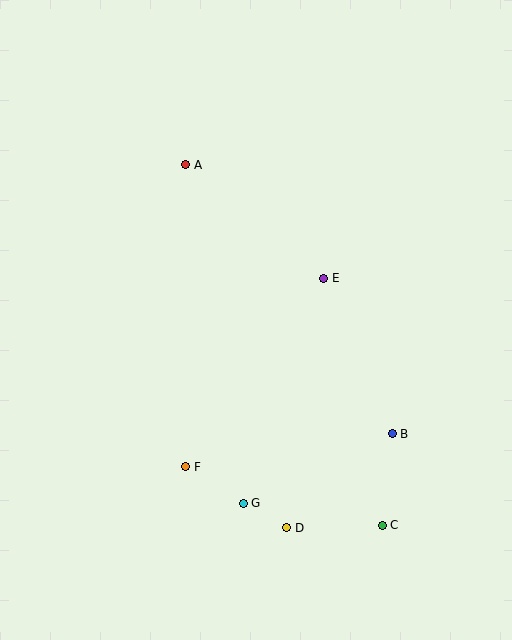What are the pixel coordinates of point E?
Point E is at (324, 278).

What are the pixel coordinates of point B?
Point B is at (392, 434).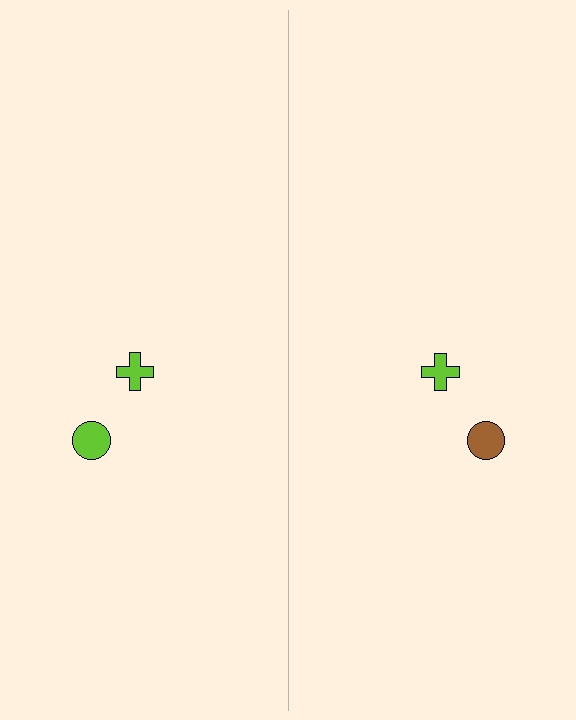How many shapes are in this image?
There are 4 shapes in this image.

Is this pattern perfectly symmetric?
No, the pattern is not perfectly symmetric. The brown circle on the right side breaks the symmetry — its mirror counterpart is lime.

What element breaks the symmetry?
The brown circle on the right side breaks the symmetry — its mirror counterpart is lime.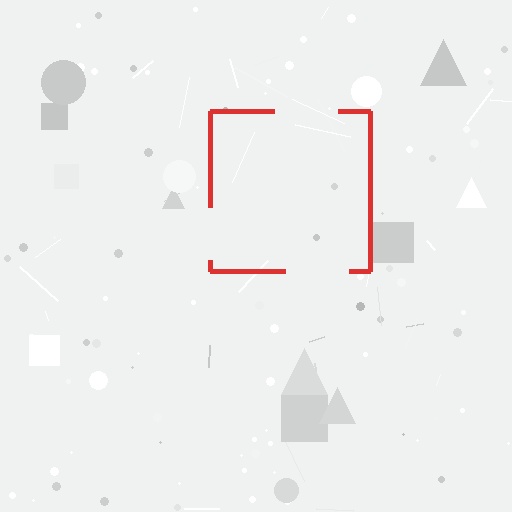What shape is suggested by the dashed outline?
The dashed outline suggests a square.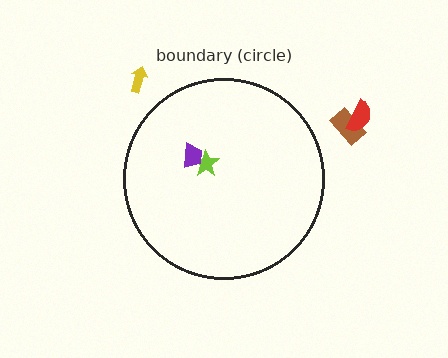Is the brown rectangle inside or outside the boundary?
Outside.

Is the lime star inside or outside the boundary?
Inside.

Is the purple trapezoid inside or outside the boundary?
Inside.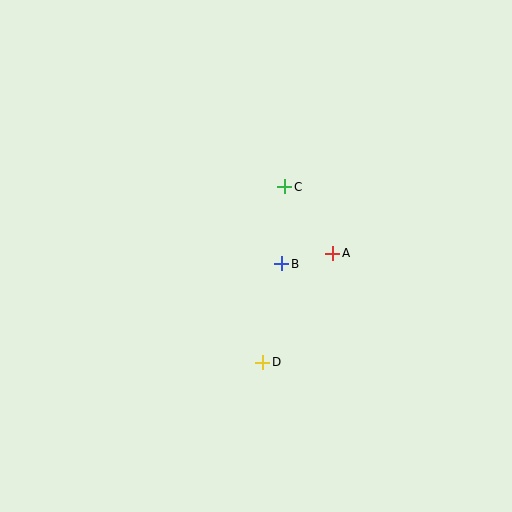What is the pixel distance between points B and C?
The distance between B and C is 77 pixels.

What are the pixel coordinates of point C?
Point C is at (285, 187).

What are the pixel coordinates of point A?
Point A is at (333, 253).